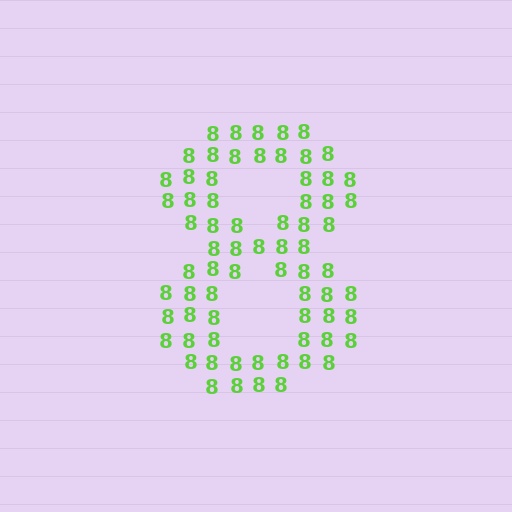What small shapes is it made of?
It is made of small digit 8's.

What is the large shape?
The large shape is the digit 8.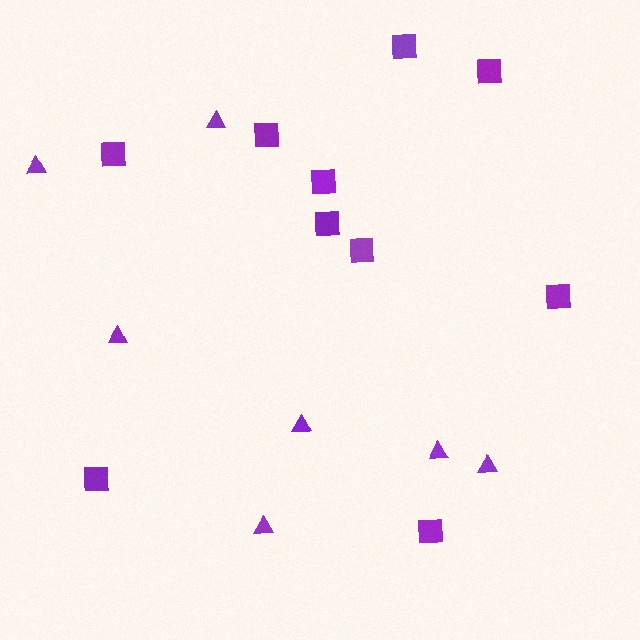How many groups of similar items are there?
There are 2 groups: one group of triangles (7) and one group of squares (10).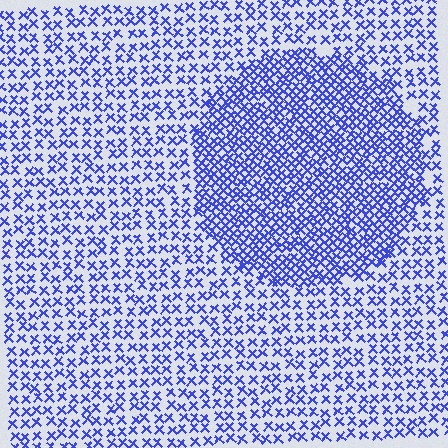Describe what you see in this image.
The image contains small blue elements arranged at two different densities. A circle-shaped region is visible where the elements are more densely packed than the surrounding area.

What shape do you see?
I see a circle.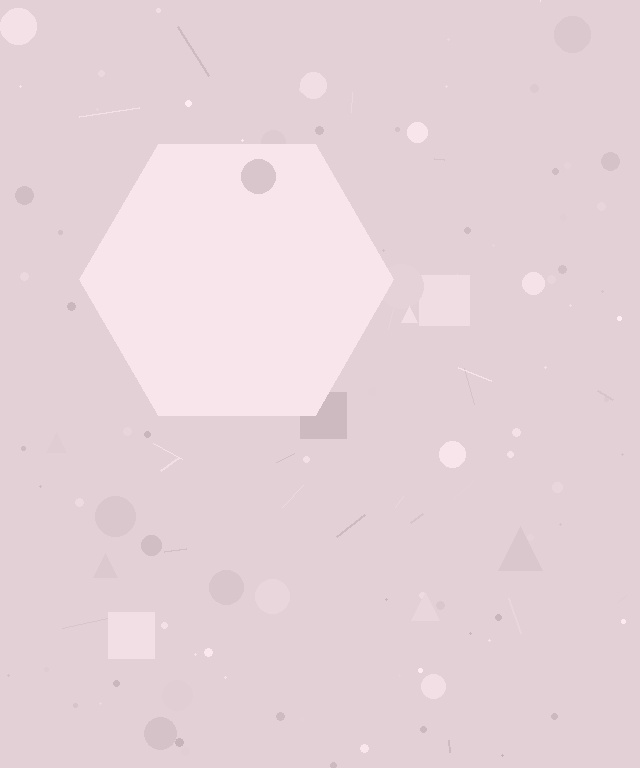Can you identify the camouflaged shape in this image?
The camouflaged shape is a hexagon.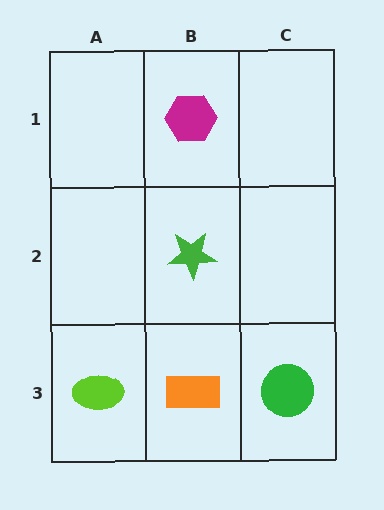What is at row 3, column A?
A lime ellipse.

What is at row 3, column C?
A green circle.